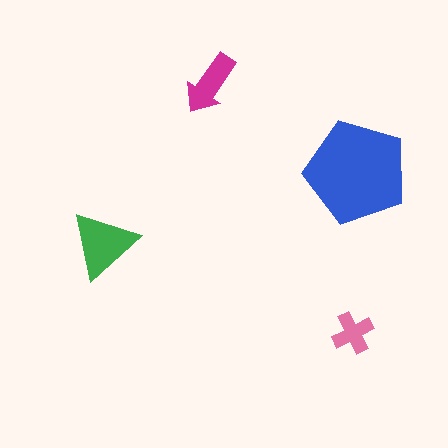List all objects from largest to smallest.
The blue pentagon, the green triangle, the magenta arrow, the pink cross.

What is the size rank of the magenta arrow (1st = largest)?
3rd.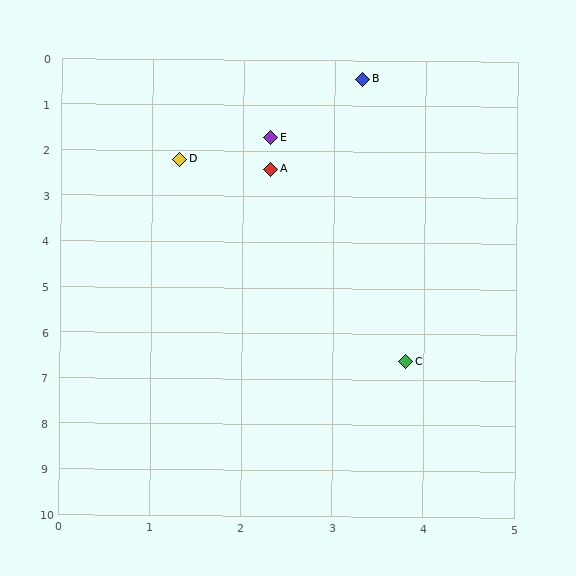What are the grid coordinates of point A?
Point A is at approximately (2.3, 2.4).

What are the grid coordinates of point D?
Point D is at approximately (1.3, 2.2).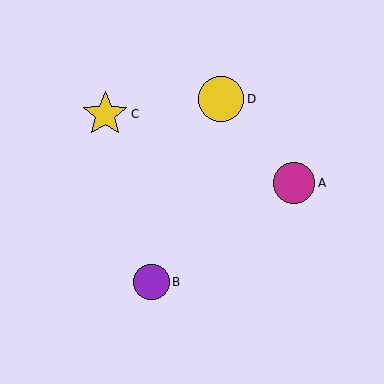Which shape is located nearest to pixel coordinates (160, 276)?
The purple circle (labeled B) at (151, 282) is nearest to that location.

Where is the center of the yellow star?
The center of the yellow star is at (105, 114).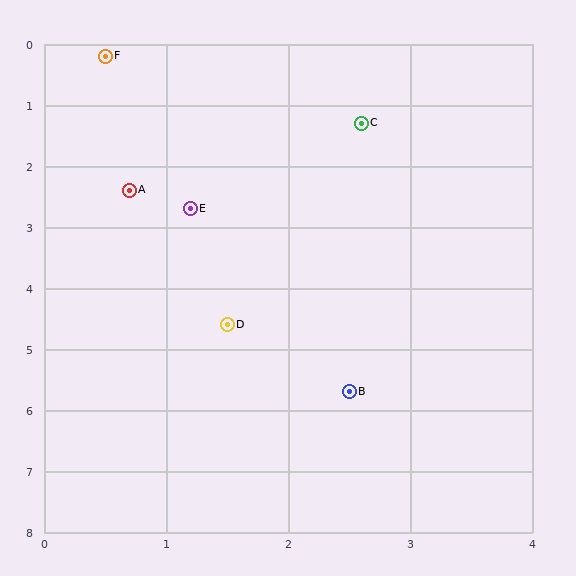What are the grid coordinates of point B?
Point B is at approximately (2.5, 5.7).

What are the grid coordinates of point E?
Point E is at approximately (1.2, 2.7).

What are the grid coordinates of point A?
Point A is at approximately (0.7, 2.4).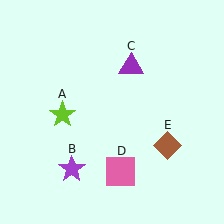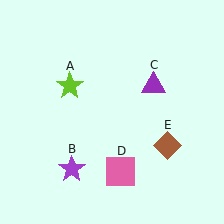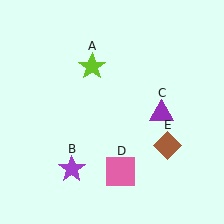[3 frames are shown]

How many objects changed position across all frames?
2 objects changed position: lime star (object A), purple triangle (object C).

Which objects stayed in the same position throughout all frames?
Purple star (object B) and pink square (object D) and brown diamond (object E) remained stationary.